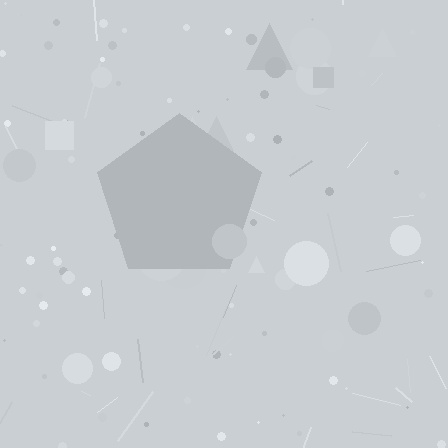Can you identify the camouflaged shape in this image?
The camouflaged shape is a pentagon.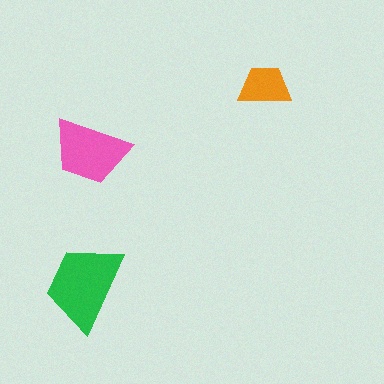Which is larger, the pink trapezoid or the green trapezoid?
The green one.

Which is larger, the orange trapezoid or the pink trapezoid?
The pink one.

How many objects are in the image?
There are 3 objects in the image.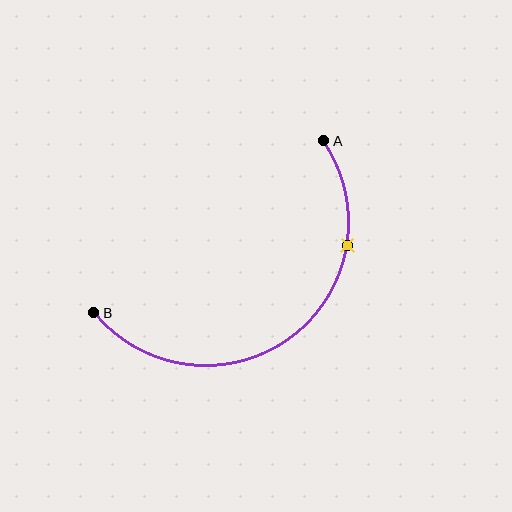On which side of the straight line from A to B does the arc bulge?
The arc bulges below and to the right of the straight line connecting A and B.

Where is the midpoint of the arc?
The arc midpoint is the point on the curve farthest from the straight line joining A and B. It sits below and to the right of that line.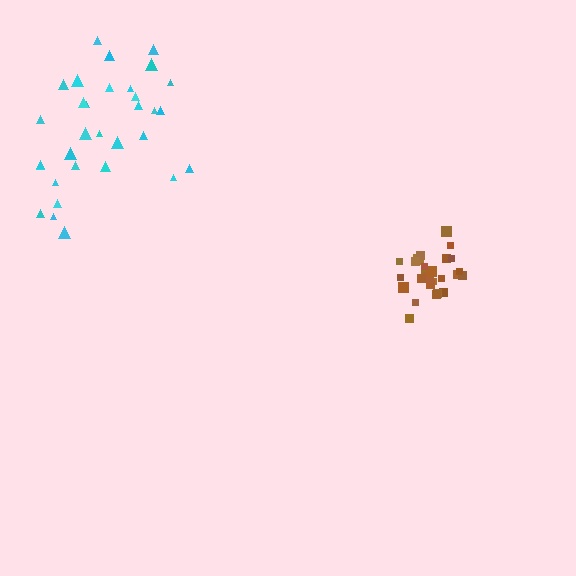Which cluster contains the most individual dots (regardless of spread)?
Cyan (32).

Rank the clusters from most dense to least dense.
brown, cyan.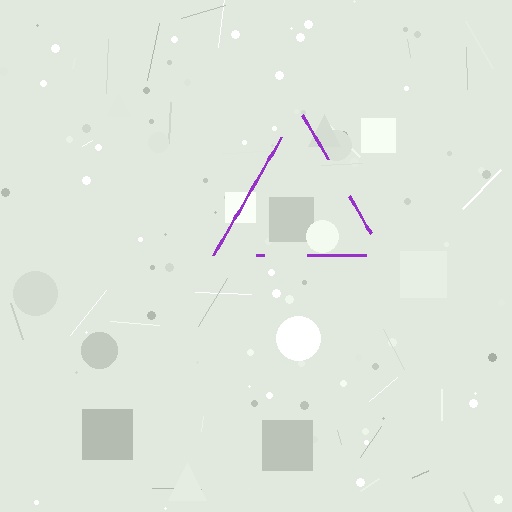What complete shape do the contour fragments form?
The contour fragments form a triangle.